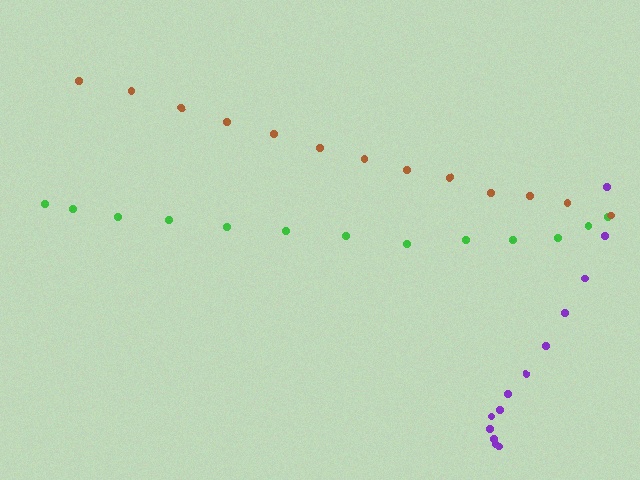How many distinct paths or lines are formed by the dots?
There are 3 distinct paths.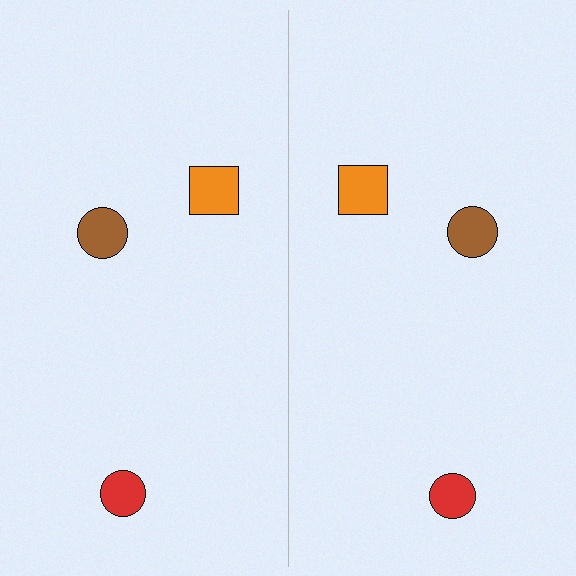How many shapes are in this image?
There are 6 shapes in this image.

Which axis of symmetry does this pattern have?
The pattern has a vertical axis of symmetry running through the center of the image.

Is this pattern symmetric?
Yes, this pattern has bilateral (reflection) symmetry.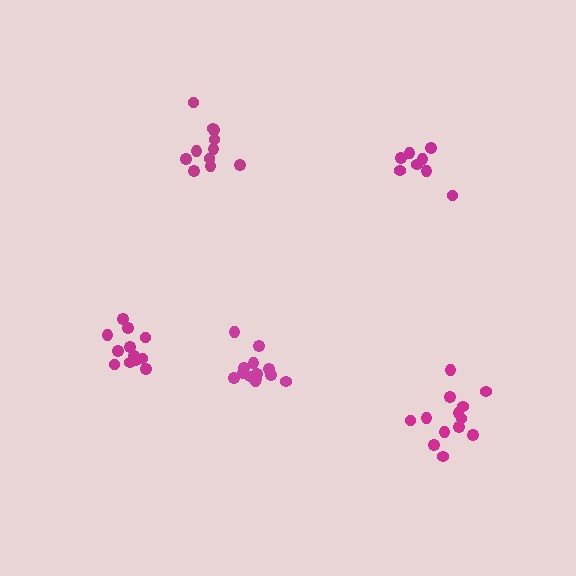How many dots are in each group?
Group 1: 13 dots, Group 2: 12 dots, Group 3: 13 dots, Group 4: 11 dots, Group 5: 8 dots (57 total).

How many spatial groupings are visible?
There are 5 spatial groupings.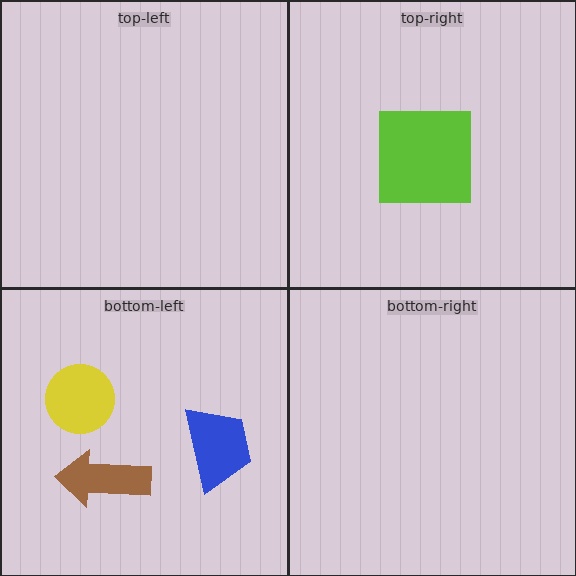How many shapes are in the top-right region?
1.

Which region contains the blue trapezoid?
The bottom-left region.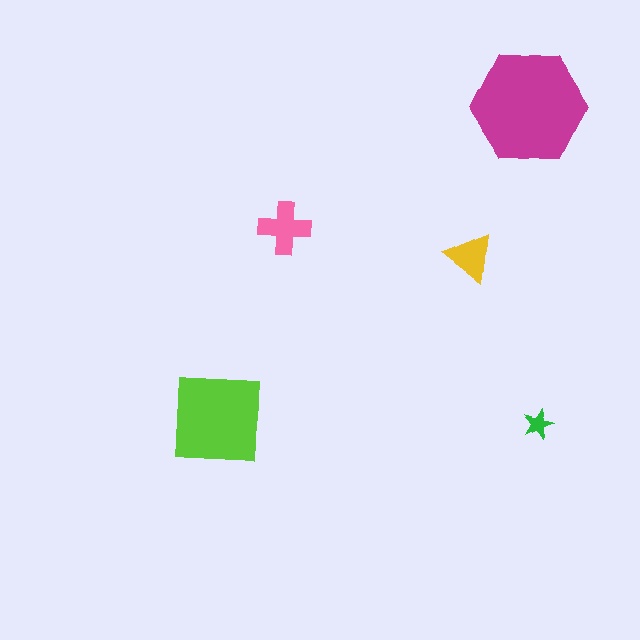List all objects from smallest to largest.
The green star, the yellow triangle, the pink cross, the lime square, the magenta hexagon.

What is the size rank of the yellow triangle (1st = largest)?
4th.